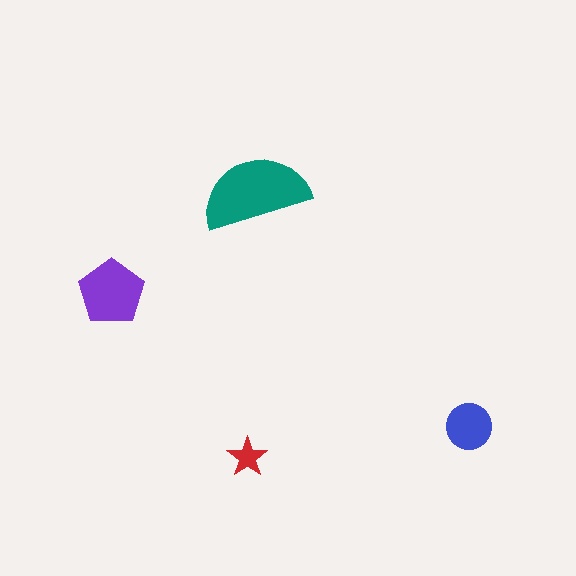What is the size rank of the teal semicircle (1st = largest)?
1st.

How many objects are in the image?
There are 4 objects in the image.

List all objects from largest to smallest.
The teal semicircle, the purple pentagon, the blue circle, the red star.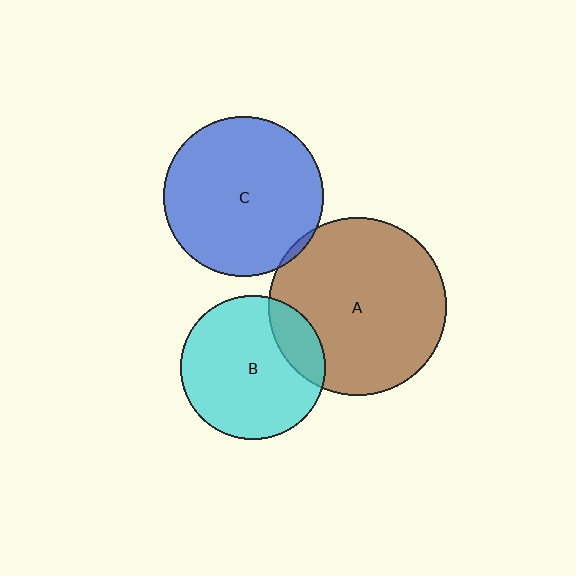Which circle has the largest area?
Circle A (brown).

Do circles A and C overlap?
Yes.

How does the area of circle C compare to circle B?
Approximately 1.2 times.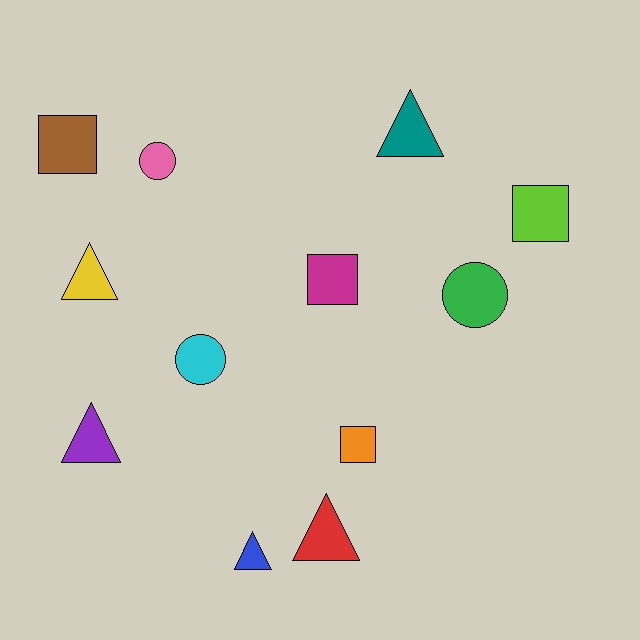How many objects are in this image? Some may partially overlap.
There are 12 objects.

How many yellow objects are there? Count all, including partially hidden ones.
There is 1 yellow object.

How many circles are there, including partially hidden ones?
There are 3 circles.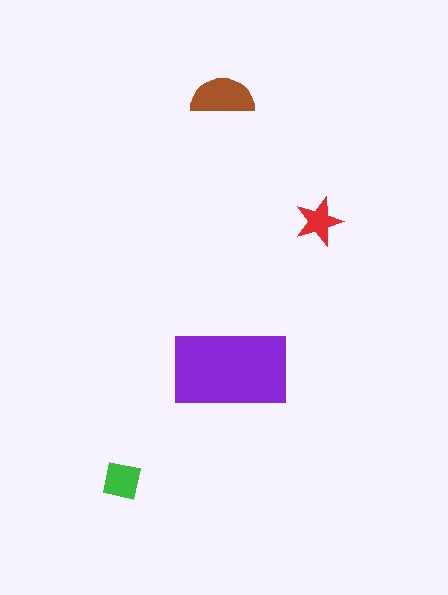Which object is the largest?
The purple rectangle.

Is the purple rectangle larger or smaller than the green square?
Larger.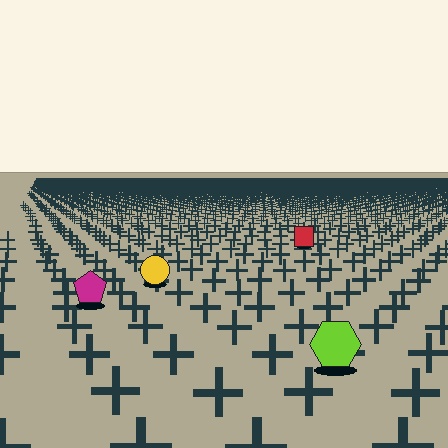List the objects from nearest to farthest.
From nearest to farthest: the lime hexagon, the magenta pentagon, the yellow circle, the red square.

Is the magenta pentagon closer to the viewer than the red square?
Yes. The magenta pentagon is closer — you can tell from the texture gradient: the ground texture is coarser near it.